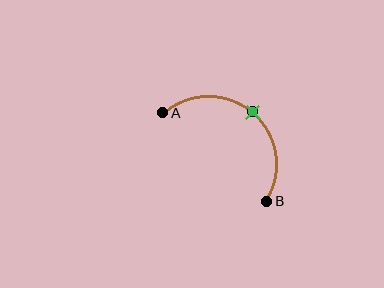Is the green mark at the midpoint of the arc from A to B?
Yes. The green mark lies on the arc at equal arc-length from both A and B — it is the arc midpoint.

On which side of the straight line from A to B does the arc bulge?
The arc bulges above and to the right of the straight line connecting A and B.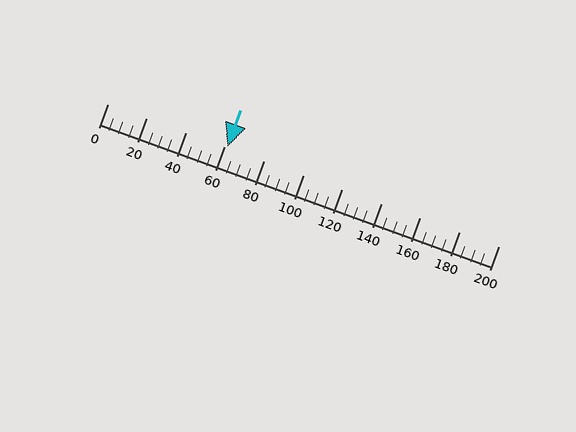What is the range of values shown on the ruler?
The ruler shows values from 0 to 200.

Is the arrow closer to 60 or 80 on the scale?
The arrow is closer to 60.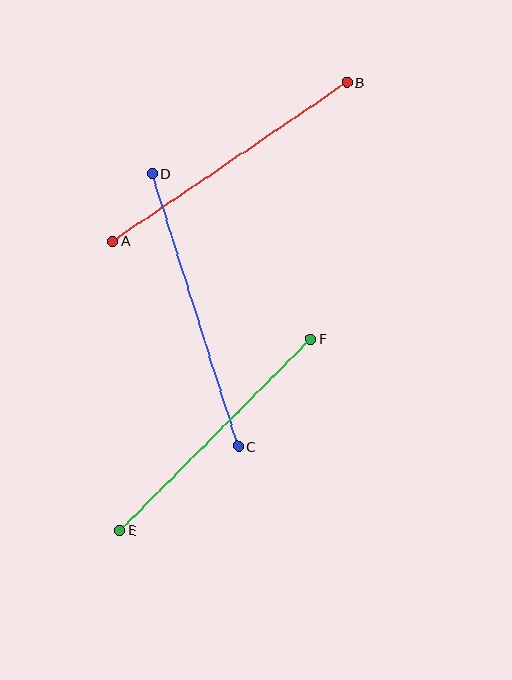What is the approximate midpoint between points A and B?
The midpoint is at approximately (230, 162) pixels.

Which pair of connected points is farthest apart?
Points C and D are farthest apart.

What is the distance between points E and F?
The distance is approximately 270 pixels.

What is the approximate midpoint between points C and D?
The midpoint is at approximately (195, 310) pixels.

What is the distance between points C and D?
The distance is approximately 286 pixels.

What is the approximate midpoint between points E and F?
The midpoint is at approximately (215, 435) pixels.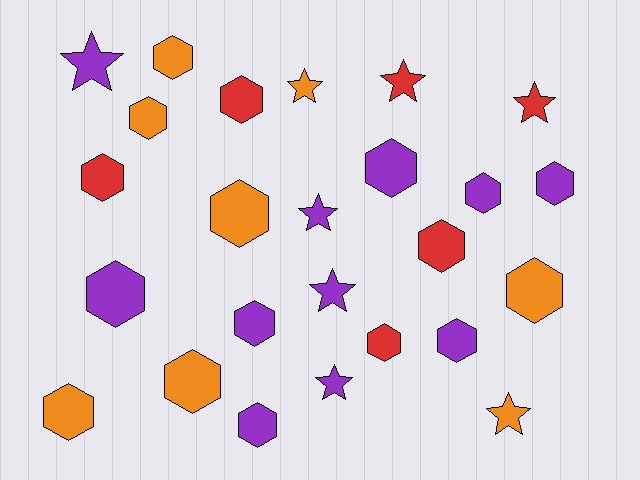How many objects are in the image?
There are 25 objects.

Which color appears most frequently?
Purple, with 11 objects.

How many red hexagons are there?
There are 4 red hexagons.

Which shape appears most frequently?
Hexagon, with 17 objects.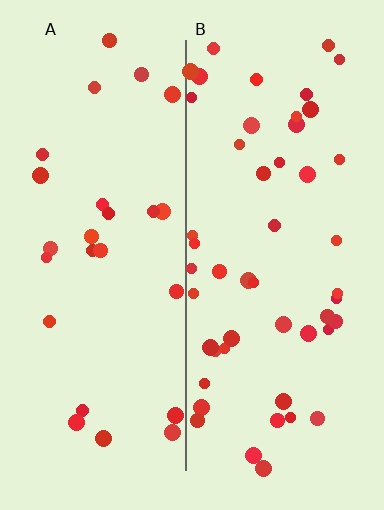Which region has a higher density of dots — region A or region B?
B (the right).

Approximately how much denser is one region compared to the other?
Approximately 1.8× — region B over region A.